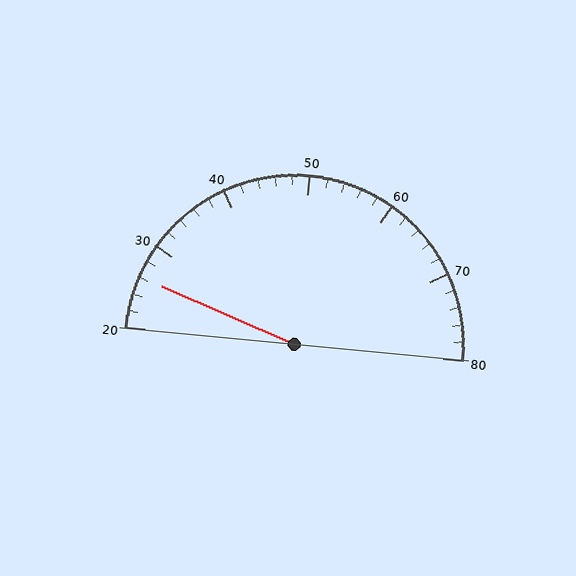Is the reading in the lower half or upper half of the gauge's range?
The reading is in the lower half of the range (20 to 80).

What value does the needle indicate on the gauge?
The needle indicates approximately 26.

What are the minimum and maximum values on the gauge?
The gauge ranges from 20 to 80.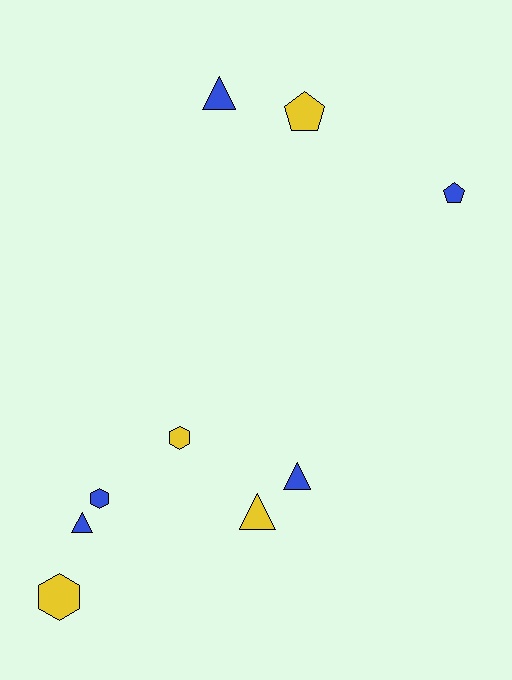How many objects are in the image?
There are 9 objects.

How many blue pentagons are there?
There is 1 blue pentagon.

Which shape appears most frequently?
Triangle, with 4 objects.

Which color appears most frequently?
Blue, with 5 objects.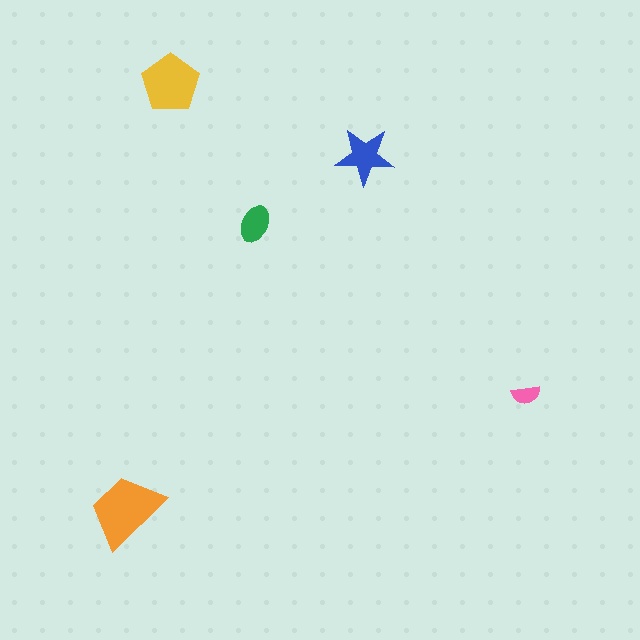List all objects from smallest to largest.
The pink semicircle, the green ellipse, the blue star, the yellow pentagon, the orange trapezoid.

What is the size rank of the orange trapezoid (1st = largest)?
1st.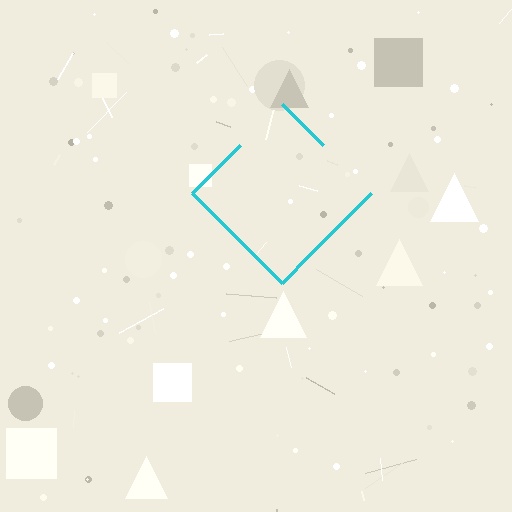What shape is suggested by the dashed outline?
The dashed outline suggests a diamond.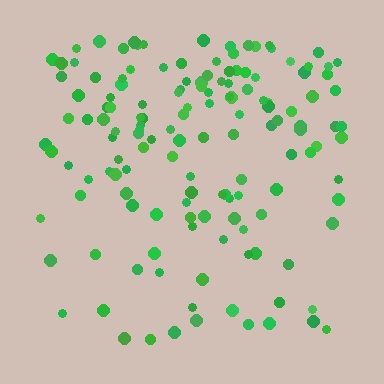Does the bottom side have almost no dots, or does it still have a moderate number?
Still a moderate number, just noticeably fewer than the top.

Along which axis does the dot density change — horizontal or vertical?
Vertical.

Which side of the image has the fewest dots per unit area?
The bottom.